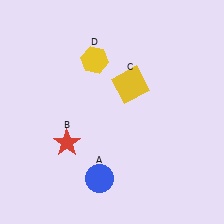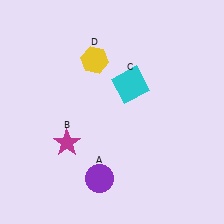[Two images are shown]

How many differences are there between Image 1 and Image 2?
There are 3 differences between the two images.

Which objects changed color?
A changed from blue to purple. B changed from red to magenta. C changed from yellow to cyan.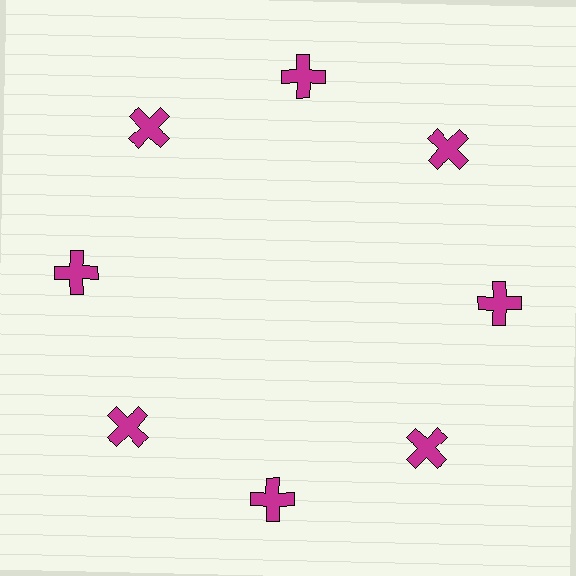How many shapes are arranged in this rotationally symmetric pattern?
There are 8 shapes, arranged in 8 groups of 1.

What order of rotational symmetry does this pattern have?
This pattern has 8-fold rotational symmetry.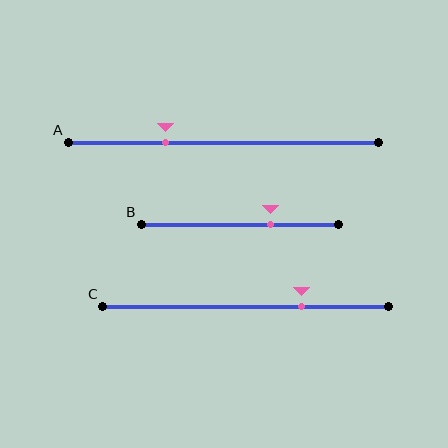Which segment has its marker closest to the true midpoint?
Segment B has its marker closest to the true midpoint.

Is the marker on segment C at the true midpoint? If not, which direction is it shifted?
No, the marker on segment C is shifted to the right by about 20% of the segment length.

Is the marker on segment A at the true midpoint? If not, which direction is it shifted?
No, the marker on segment A is shifted to the left by about 19% of the segment length.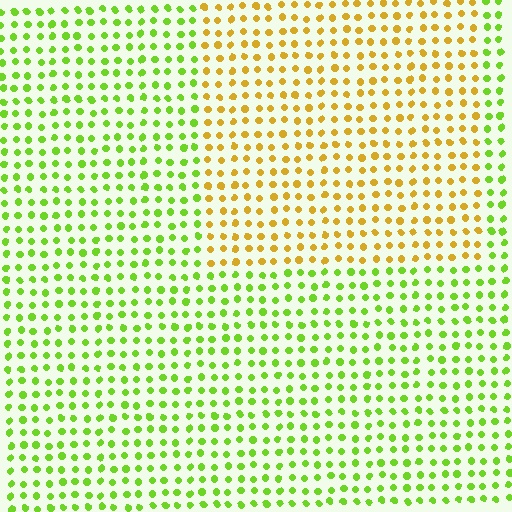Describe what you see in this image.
The image is filled with small lime elements in a uniform arrangement. A rectangle-shaped region is visible where the elements are tinted to a slightly different hue, forming a subtle color boundary.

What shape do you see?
I see a rectangle.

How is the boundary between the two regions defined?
The boundary is defined purely by a slight shift in hue (about 51 degrees). Spacing, size, and orientation are identical on both sides.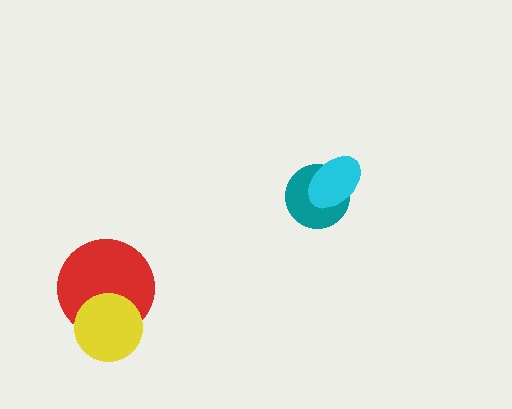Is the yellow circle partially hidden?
No, no other shape covers it.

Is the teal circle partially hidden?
Yes, it is partially covered by another shape.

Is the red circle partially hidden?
Yes, it is partially covered by another shape.